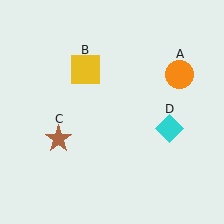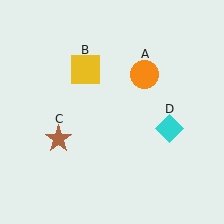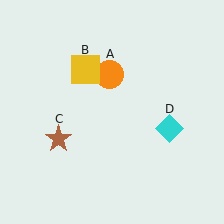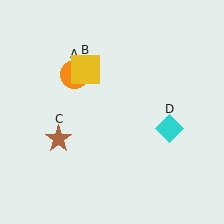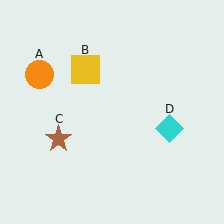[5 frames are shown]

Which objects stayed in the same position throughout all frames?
Yellow square (object B) and brown star (object C) and cyan diamond (object D) remained stationary.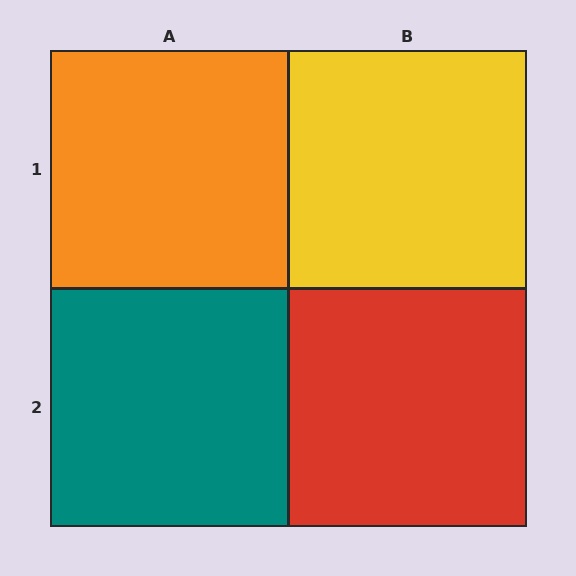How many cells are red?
1 cell is red.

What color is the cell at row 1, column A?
Orange.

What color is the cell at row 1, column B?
Yellow.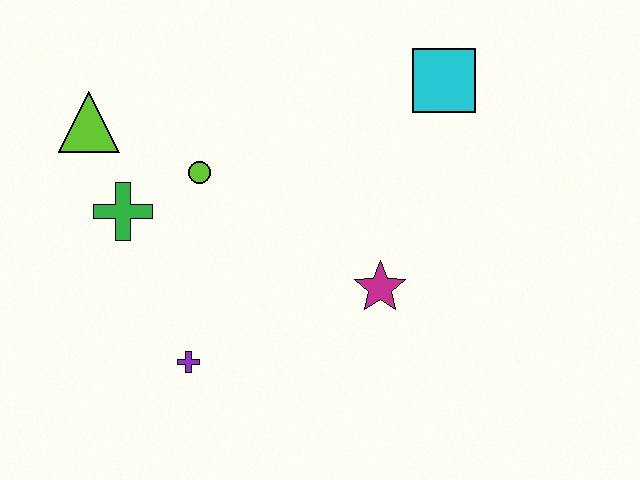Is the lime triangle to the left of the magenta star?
Yes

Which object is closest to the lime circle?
The green cross is closest to the lime circle.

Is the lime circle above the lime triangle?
No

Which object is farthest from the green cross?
The cyan square is farthest from the green cross.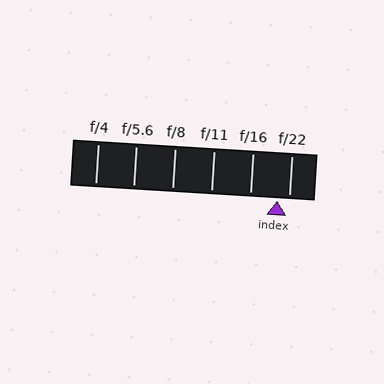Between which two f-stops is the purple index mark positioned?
The index mark is between f/16 and f/22.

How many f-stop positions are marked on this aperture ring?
There are 6 f-stop positions marked.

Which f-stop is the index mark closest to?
The index mark is closest to f/22.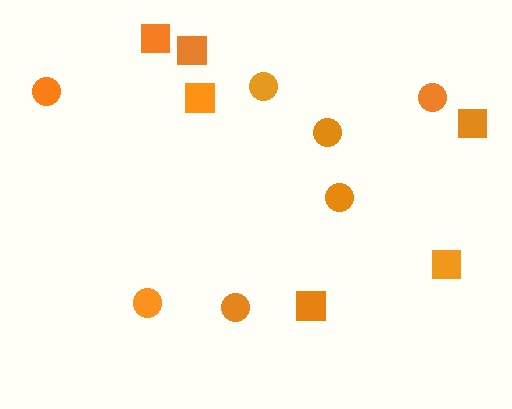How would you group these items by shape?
There are 2 groups: one group of squares (6) and one group of circles (7).